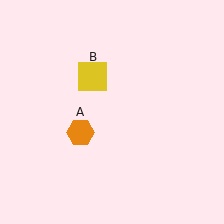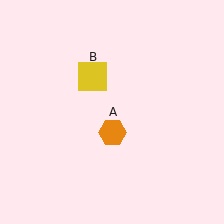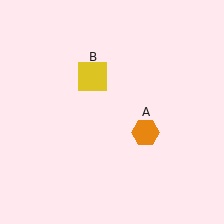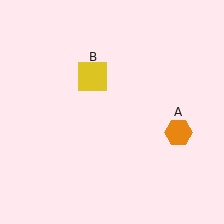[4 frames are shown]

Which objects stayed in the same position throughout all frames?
Yellow square (object B) remained stationary.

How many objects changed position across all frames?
1 object changed position: orange hexagon (object A).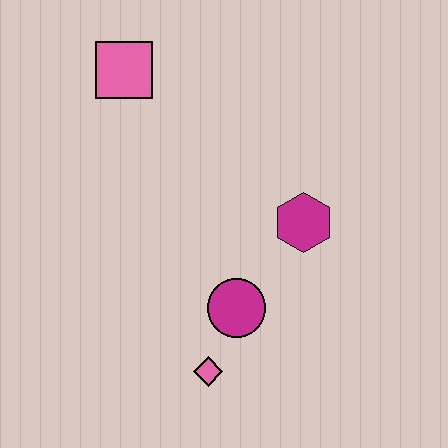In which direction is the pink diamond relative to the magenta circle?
The pink diamond is below the magenta circle.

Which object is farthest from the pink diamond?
The pink square is farthest from the pink diamond.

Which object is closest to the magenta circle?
The pink diamond is closest to the magenta circle.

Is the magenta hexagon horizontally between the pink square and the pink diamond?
No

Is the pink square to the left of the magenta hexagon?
Yes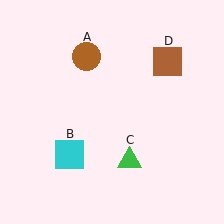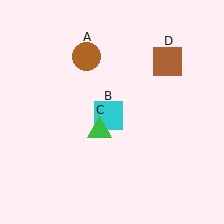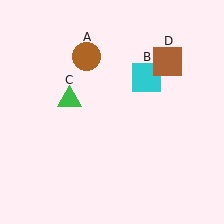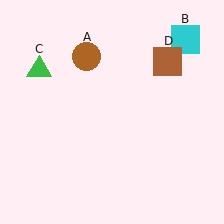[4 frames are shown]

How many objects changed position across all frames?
2 objects changed position: cyan square (object B), green triangle (object C).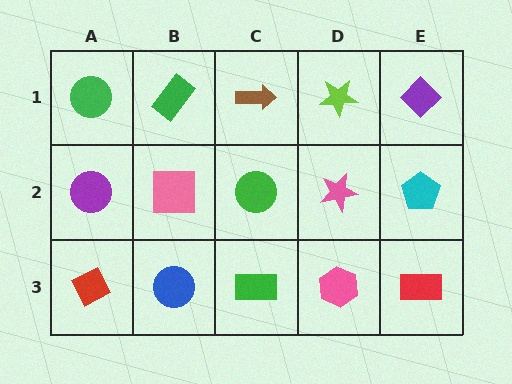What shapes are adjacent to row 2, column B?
A green rectangle (row 1, column B), a blue circle (row 3, column B), a purple circle (row 2, column A), a green circle (row 2, column C).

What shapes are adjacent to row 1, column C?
A green circle (row 2, column C), a green rectangle (row 1, column B), a lime star (row 1, column D).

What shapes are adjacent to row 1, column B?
A pink square (row 2, column B), a green circle (row 1, column A), a brown arrow (row 1, column C).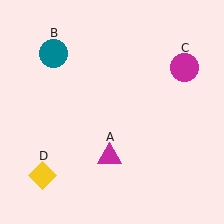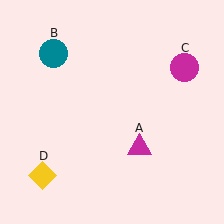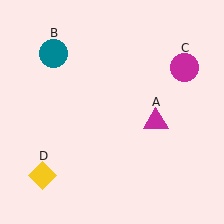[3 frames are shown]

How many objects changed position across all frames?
1 object changed position: magenta triangle (object A).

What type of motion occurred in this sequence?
The magenta triangle (object A) rotated counterclockwise around the center of the scene.